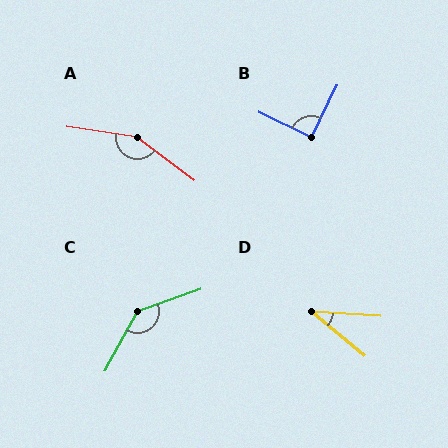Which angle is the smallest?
D, at approximately 37 degrees.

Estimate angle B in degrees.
Approximately 91 degrees.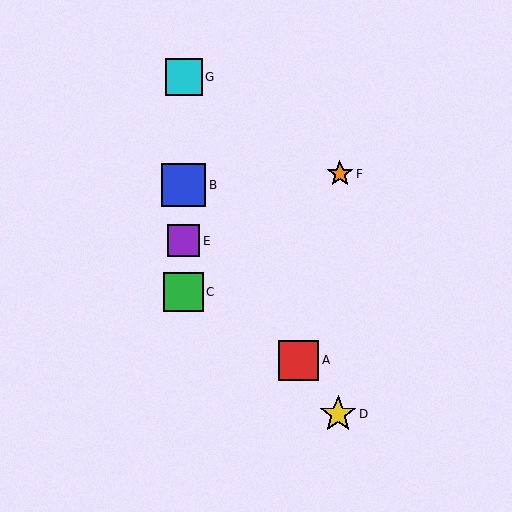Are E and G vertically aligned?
Yes, both are at x≈184.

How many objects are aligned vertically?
4 objects (B, C, E, G) are aligned vertically.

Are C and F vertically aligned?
No, C is at x≈184 and F is at x≈340.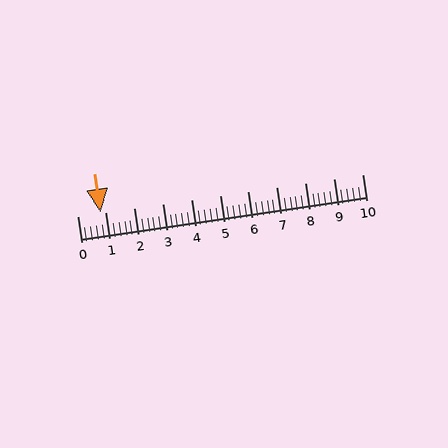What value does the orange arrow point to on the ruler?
The orange arrow points to approximately 0.8.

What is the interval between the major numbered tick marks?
The major tick marks are spaced 1 units apart.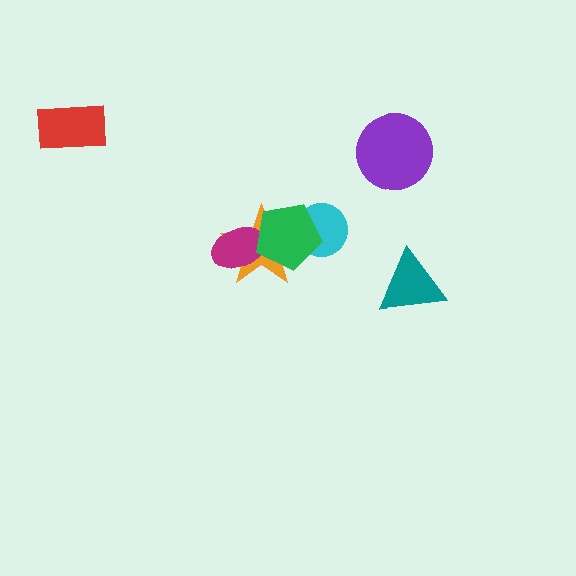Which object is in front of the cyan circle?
The green pentagon is in front of the cyan circle.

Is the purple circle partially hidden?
No, no other shape covers it.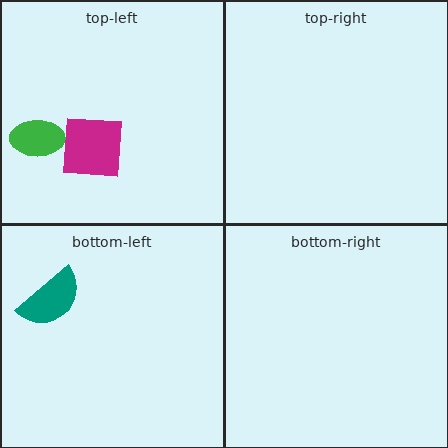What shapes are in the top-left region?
The magenta square, the green ellipse.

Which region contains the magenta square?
The top-left region.